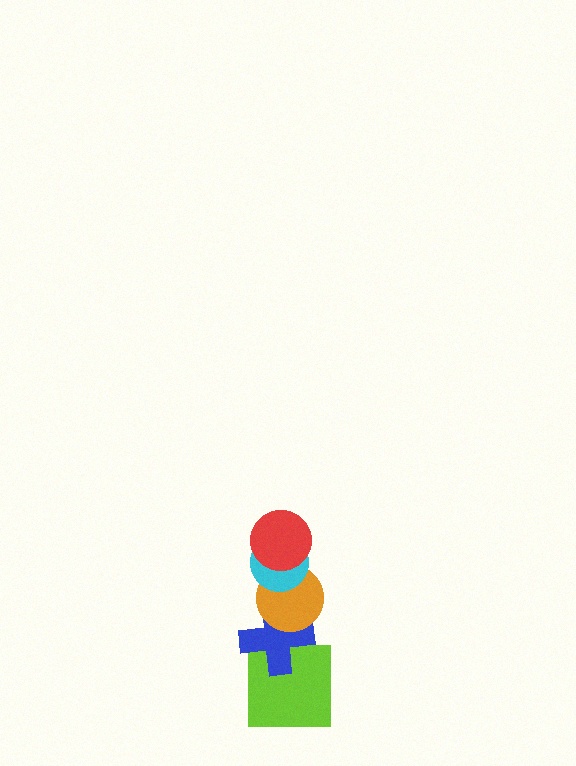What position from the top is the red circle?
The red circle is 1st from the top.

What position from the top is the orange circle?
The orange circle is 3rd from the top.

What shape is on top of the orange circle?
The cyan circle is on top of the orange circle.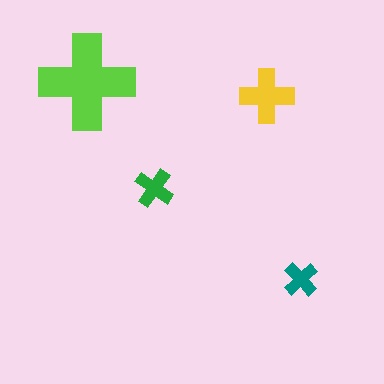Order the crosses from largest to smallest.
the lime one, the yellow one, the green one, the teal one.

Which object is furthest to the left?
The lime cross is leftmost.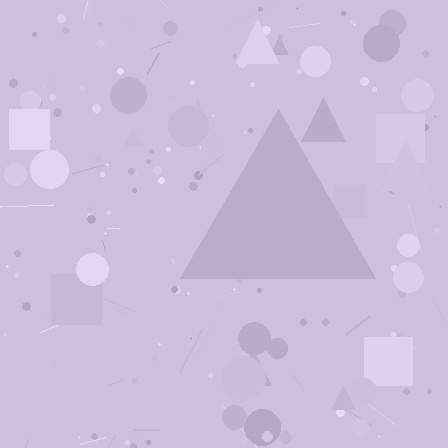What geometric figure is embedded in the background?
A triangle is embedded in the background.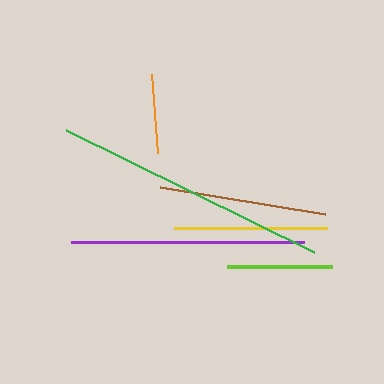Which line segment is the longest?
The green line is the longest at approximately 277 pixels.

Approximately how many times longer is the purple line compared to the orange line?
The purple line is approximately 2.9 times the length of the orange line.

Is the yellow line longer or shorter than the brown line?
The brown line is longer than the yellow line.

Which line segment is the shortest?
The orange line is the shortest at approximately 80 pixels.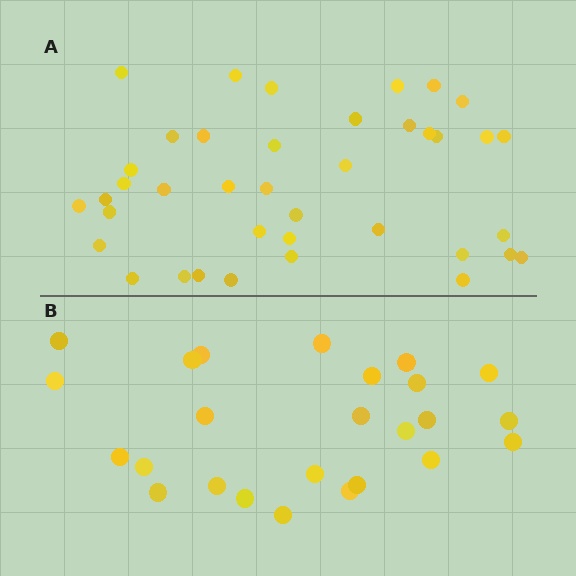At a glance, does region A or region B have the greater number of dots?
Region A (the top region) has more dots.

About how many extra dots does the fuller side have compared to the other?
Region A has approximately 15 more dots than region B.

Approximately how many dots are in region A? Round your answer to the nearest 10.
About 40 dots. (The exact count is 39, which rounds to 40.)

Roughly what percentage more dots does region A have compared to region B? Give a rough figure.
About 55% more.